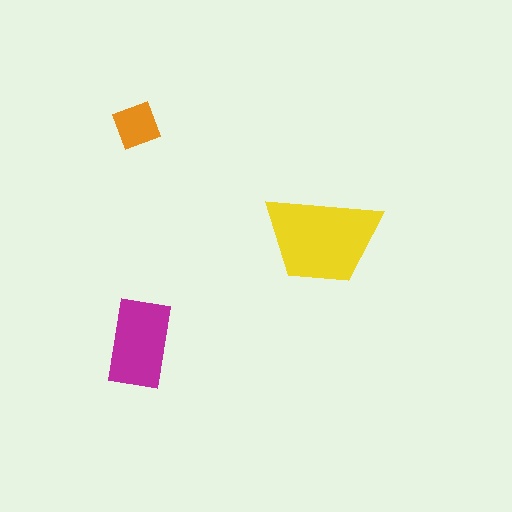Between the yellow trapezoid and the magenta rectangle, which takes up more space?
The yellow trapezoid.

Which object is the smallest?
The orange diamond.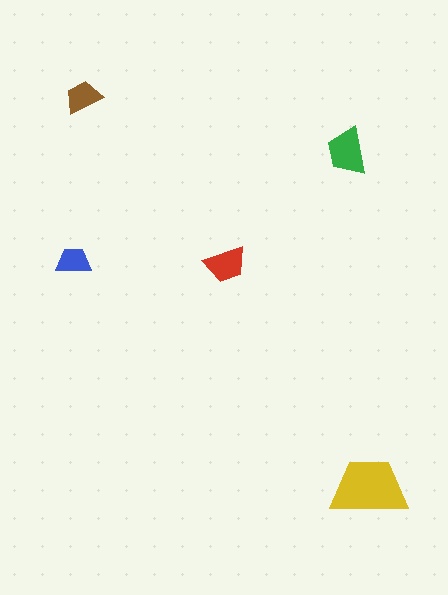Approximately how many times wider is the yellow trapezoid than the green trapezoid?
About 1.5 times wider.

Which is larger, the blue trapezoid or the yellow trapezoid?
The yellow one.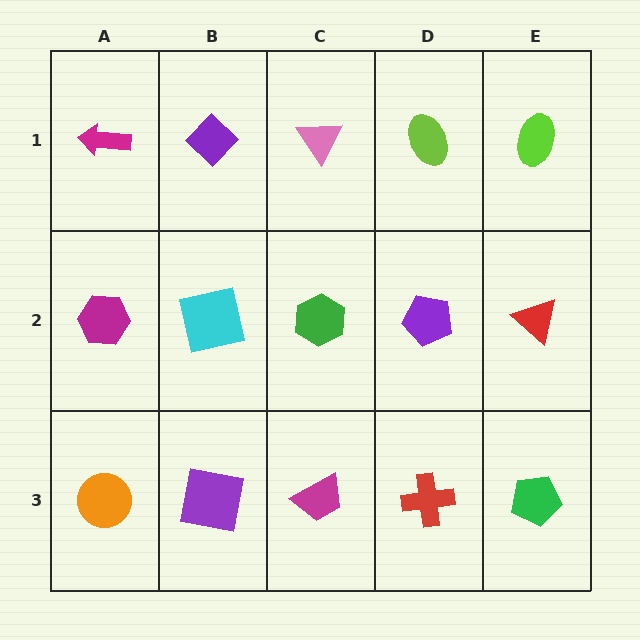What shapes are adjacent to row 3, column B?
A cyan square (row 2, column B), an orange circle (row 3, column A), a magenta trapezoid (row 3, column C).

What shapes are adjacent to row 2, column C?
A pink triangle (row 1, column C), a magenta trapezoid (row 3, column C), a cyan square (row 2, column B), a purple pentagon (row 2, column D).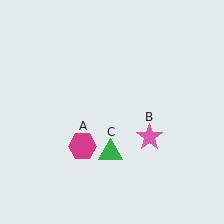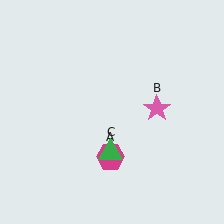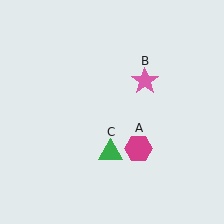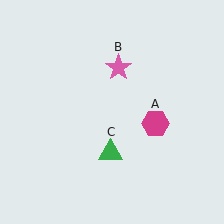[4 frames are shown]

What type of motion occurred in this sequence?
The magenta hexagon (object A), pink star (object B) rotated counterclockwise around the center of the scene.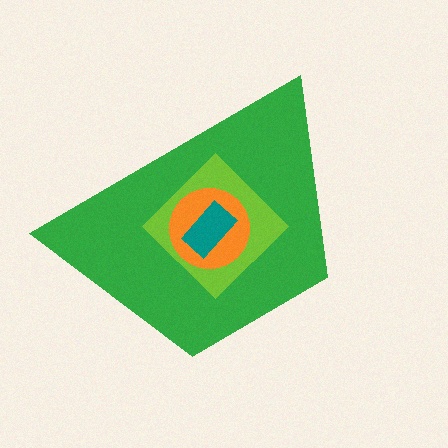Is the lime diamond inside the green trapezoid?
Yes.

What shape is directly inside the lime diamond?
The orange circle.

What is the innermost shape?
The teal rectangle.